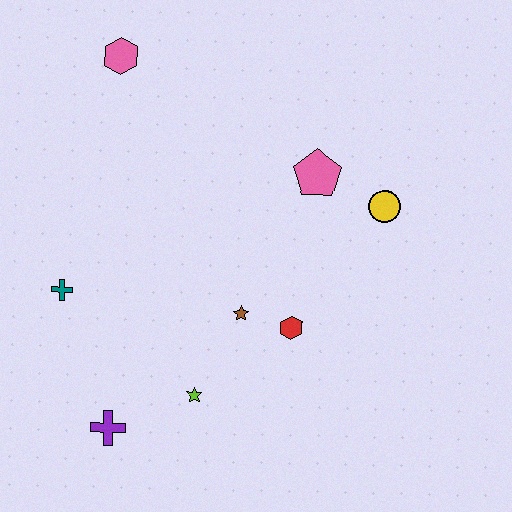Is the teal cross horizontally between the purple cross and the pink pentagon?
No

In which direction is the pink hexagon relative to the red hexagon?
The pink hexagon is above the red hexagon.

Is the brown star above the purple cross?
Yes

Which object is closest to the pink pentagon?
The yellow circle is closest to the pink pentagon.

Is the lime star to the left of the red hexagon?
Yes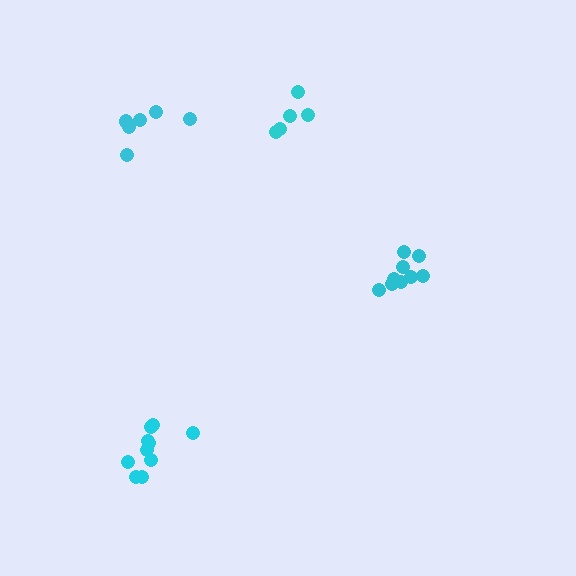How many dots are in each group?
Group 1: 7 dots, Group 2: 9 dots, Group 3: 5 dots, Group 4: 10 dots (31 total).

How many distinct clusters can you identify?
There are 4 distinct clusters.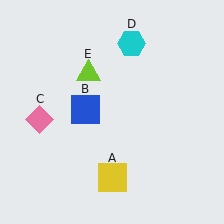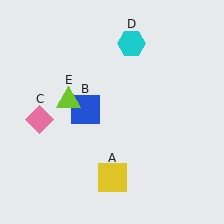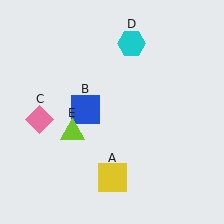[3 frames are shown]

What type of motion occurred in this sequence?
The lime triangle (object E) rotated counterclockwise around the center of the scene.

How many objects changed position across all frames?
1 object changed position: lime triangle (object E).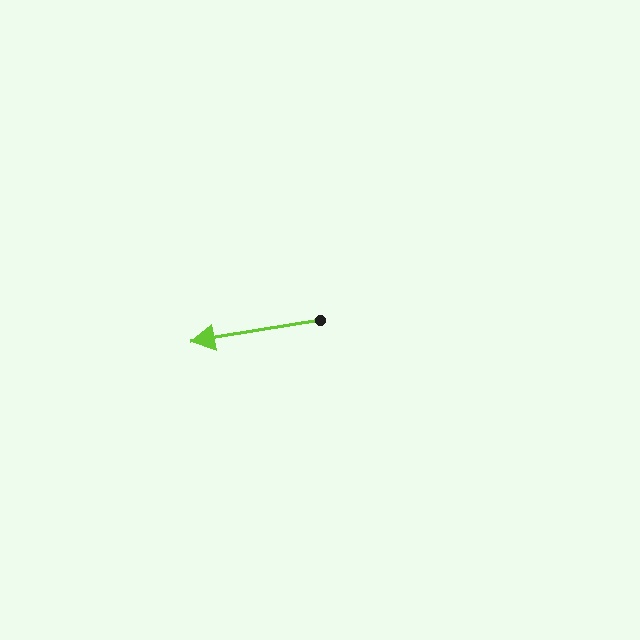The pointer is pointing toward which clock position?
Roughly 9 o'clock.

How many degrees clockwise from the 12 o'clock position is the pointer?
Approximately 261 degrees.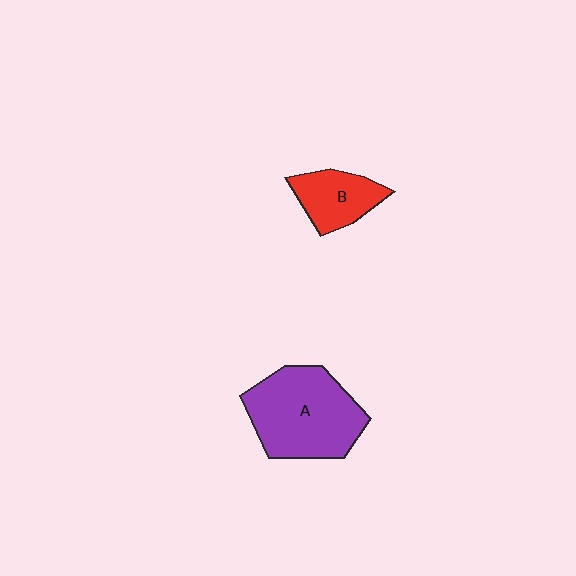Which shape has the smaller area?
Shape B (red).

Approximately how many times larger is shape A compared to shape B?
Approximately 2.1 times.